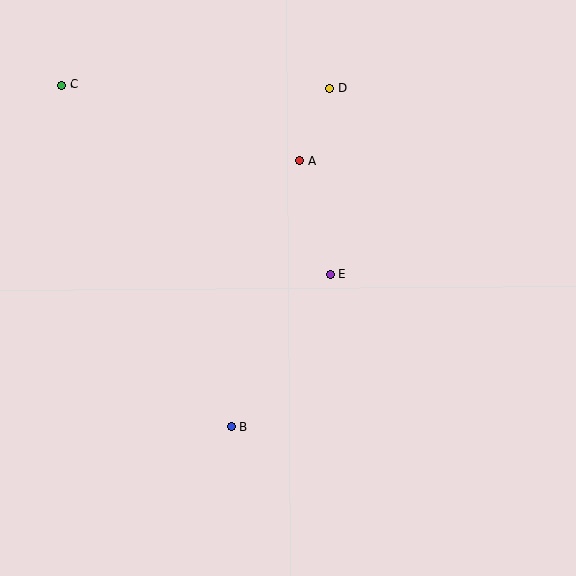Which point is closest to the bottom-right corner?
Point B is closest to the bottom-right corner.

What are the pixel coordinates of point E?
Point E is at (330, 274).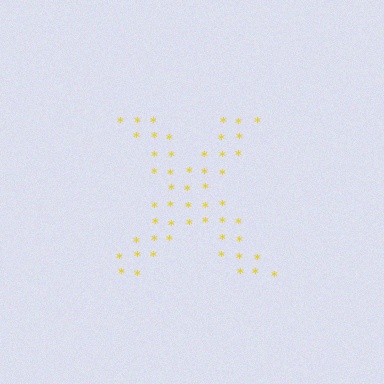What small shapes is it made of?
It is made of small asterisks.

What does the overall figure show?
The overall figure shows the letter X.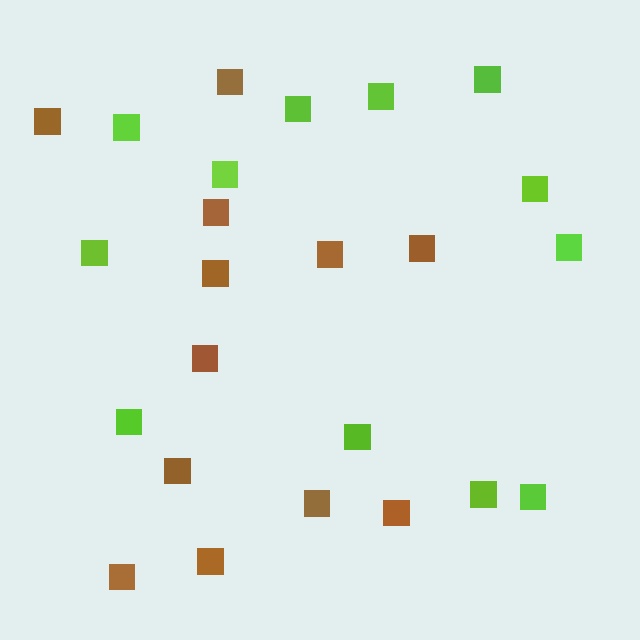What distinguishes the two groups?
There are 2 groups: one group of lime squares (12) and one group of brown squares (12).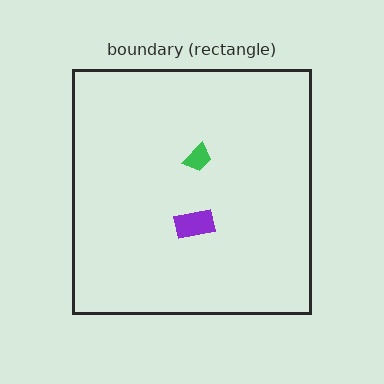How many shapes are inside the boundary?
2 inside, 0 outside.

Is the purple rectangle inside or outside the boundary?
Inside.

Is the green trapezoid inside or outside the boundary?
Inside.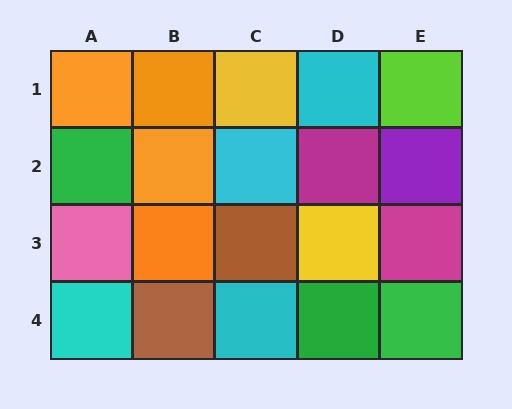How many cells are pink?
1 cell is pink.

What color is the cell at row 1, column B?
Orange.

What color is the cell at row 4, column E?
Green.